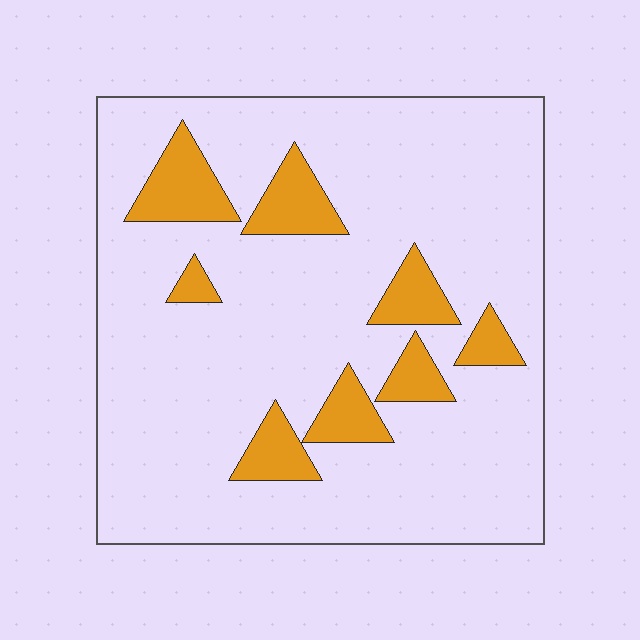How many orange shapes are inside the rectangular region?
8.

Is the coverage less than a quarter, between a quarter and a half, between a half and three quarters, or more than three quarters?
Less than a quarter.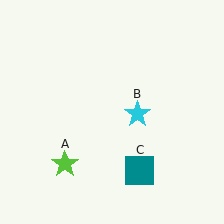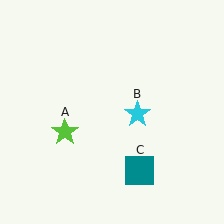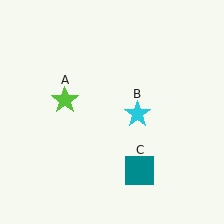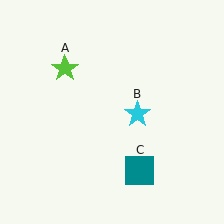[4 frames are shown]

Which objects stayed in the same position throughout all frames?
Cyan star (object B) and teal square (object C) remained stationary.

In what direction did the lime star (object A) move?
The lime star (object A) moved up.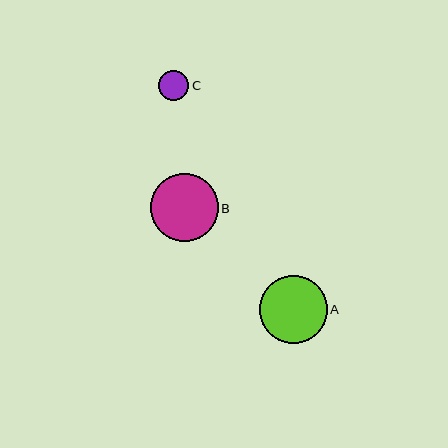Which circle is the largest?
Circle A is the largest with a size of approximately 68 pixels.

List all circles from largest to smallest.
From largest to smallest: A, B, C.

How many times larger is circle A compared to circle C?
Circle A is approximately 2.2 times the size of circle C.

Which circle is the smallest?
Circle C is the smallest with a size of approximately 30 pixels.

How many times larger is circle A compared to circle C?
Circle A is approximately 2.2 times the size of circle C.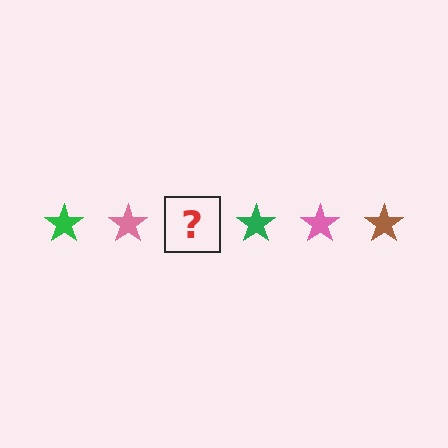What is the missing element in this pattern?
The missing element is a brown star.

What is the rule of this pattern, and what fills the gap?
The rule is that the pattern cycles through green, pink, brown stars. The gap should be filled with a brown star.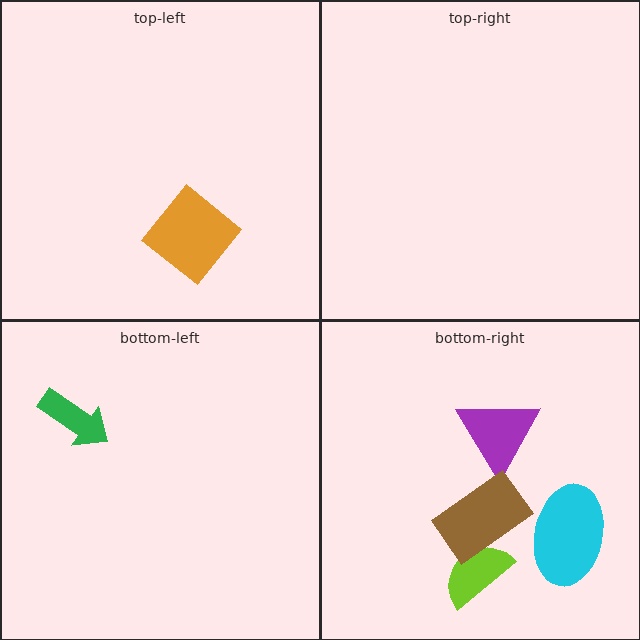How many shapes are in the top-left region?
1.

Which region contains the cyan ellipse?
The bottom-right region.